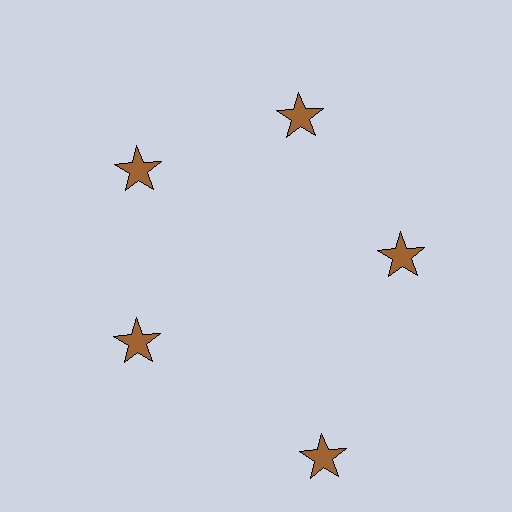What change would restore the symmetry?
The symmetry would be restored by moving it inward, back onto the ring so that all 5 stars sit at equal angles and equal distance from the center.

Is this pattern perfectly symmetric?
No. The 5 brown stars are arranged in a ring, but one element near the 5 o'clock position is pushed outward from the center, breaking the 5-fold rotational symmetry.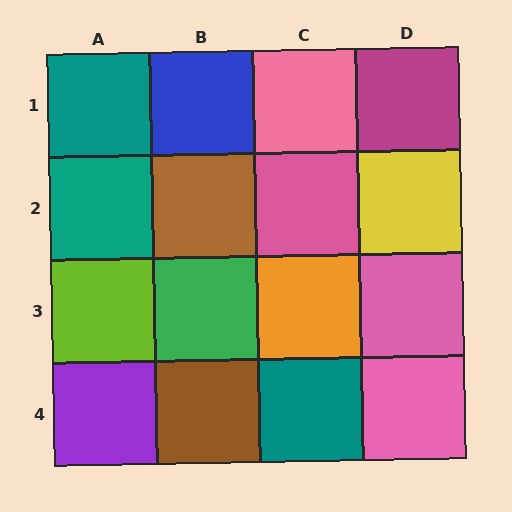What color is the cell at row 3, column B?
Green.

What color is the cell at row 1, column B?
Blue.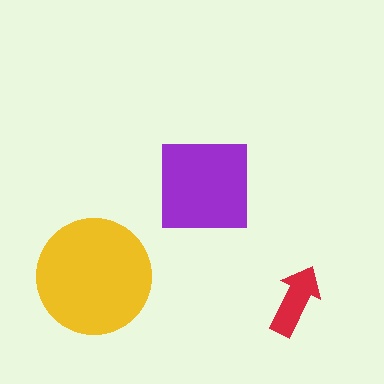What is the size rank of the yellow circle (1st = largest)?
1st.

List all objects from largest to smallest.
The yellow circle, the purple square, the red arrow.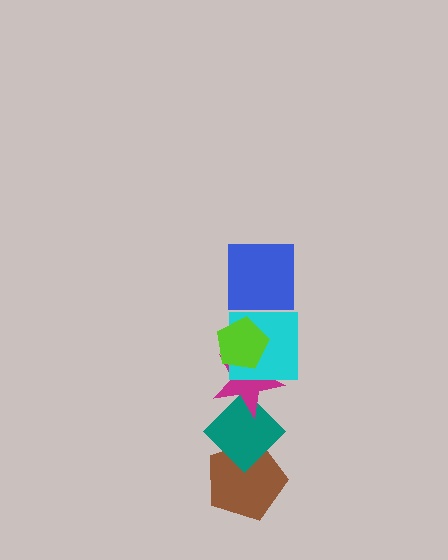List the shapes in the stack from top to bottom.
From top to bottom: the blue square, the lime pentagon, the cyan square, the magenta star, the teal diamond, the brown pentagon.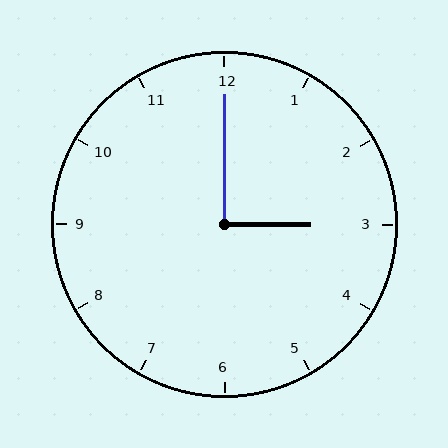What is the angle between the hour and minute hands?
Approximately 90 degrees.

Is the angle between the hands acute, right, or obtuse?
It is right.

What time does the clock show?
3:00.